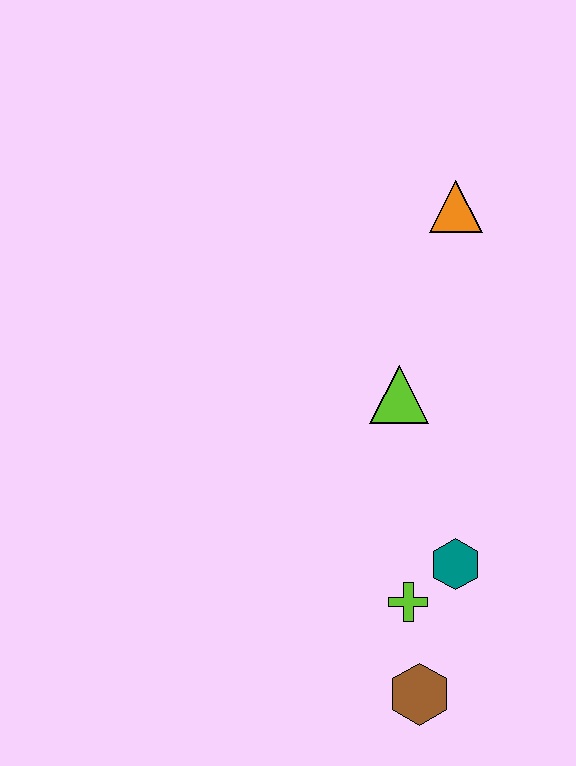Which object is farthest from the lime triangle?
The brown hexagon is farthest from the lime triangle.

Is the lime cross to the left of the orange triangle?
Yes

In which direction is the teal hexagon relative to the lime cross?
The teal hexagon is to the right of the lime cross.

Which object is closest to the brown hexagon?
The lime cross is closest to the brown hexagon.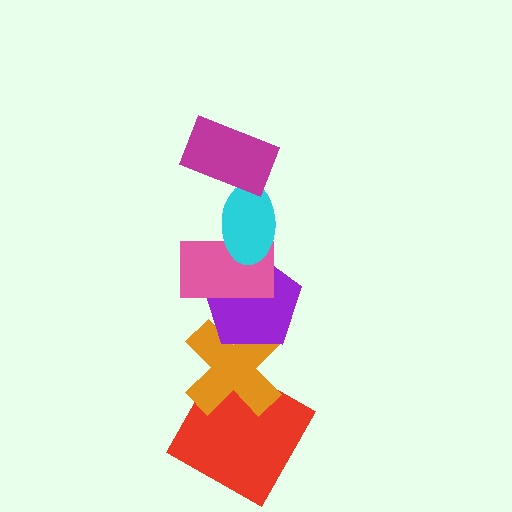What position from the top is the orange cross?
The orange cross is 5th from the top.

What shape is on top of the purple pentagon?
The pink rectangle is on top of the purple pentagon.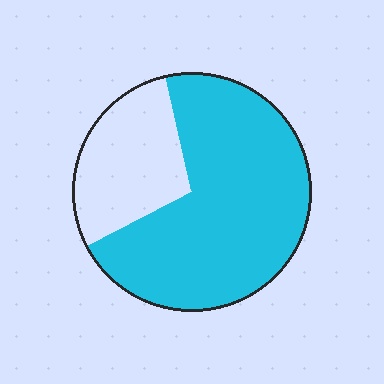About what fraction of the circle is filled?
About three quarters (3/4).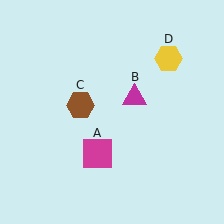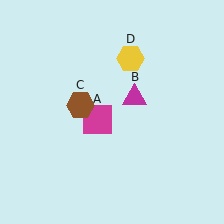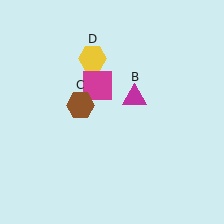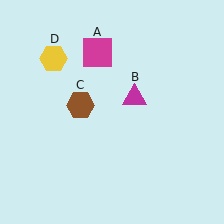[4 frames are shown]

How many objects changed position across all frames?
2 objects changed position: magenta square (object A), yellow hexagon (object D).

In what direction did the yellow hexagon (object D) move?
The yellow hexagon (object D) moved left.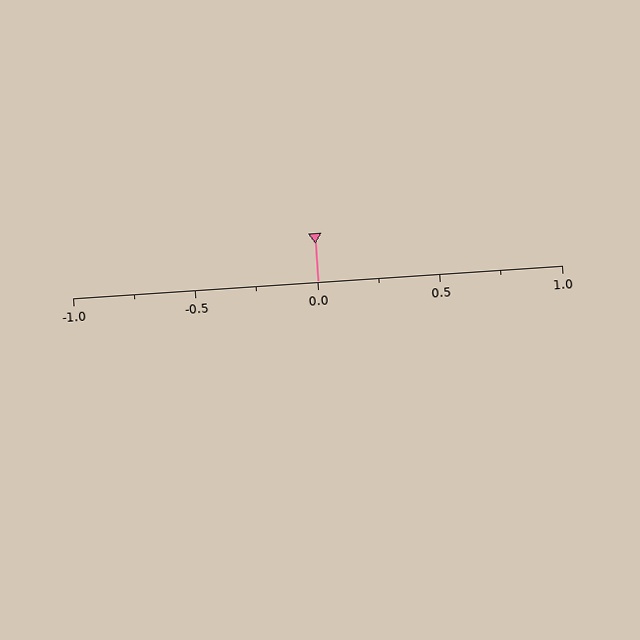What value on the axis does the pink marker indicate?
The marker indicates approximately 0.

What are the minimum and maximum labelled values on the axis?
The axis runs from -1.0 to 1.0.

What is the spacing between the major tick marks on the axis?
The major ticks are spaced 0.5 apart.